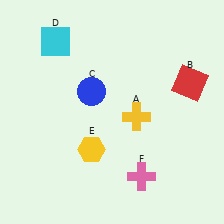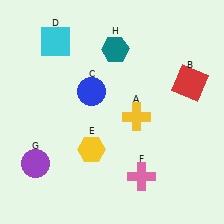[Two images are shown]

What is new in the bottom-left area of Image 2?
A purple circle (G) was added in the bottom-left area of Image 2.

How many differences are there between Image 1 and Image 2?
There are 2 differences between the two images.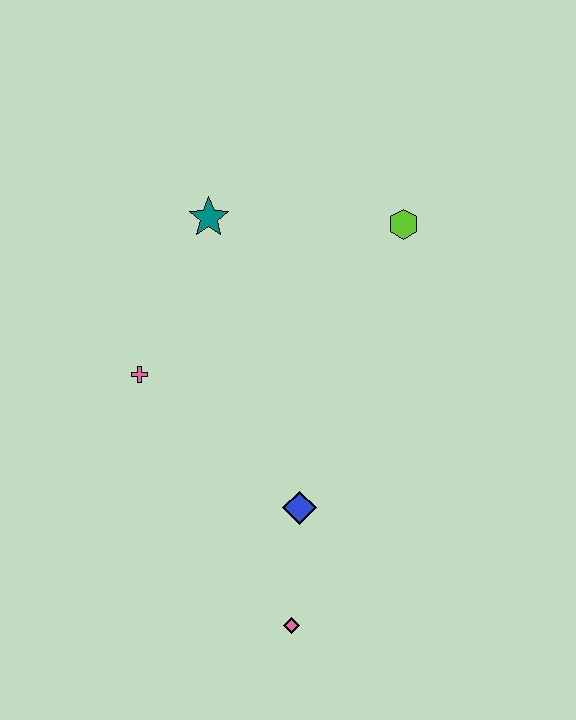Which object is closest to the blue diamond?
The pink diamond is closest to the blue diamond.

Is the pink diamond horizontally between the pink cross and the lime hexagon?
Yes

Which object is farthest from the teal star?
The pink diamond is farthest from the teal star.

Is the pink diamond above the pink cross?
No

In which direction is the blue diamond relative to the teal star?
The blue diamond is below the teal star.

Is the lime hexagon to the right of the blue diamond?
Yes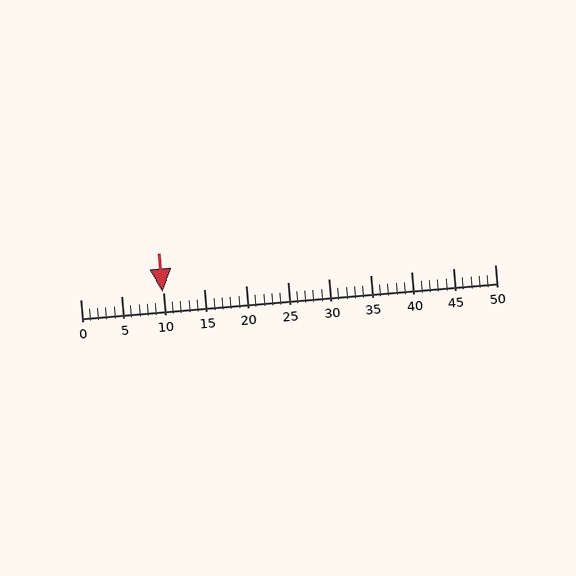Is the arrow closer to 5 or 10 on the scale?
The arrow is closer to 10.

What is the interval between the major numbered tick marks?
The major tick marks are spaced 5 units apart.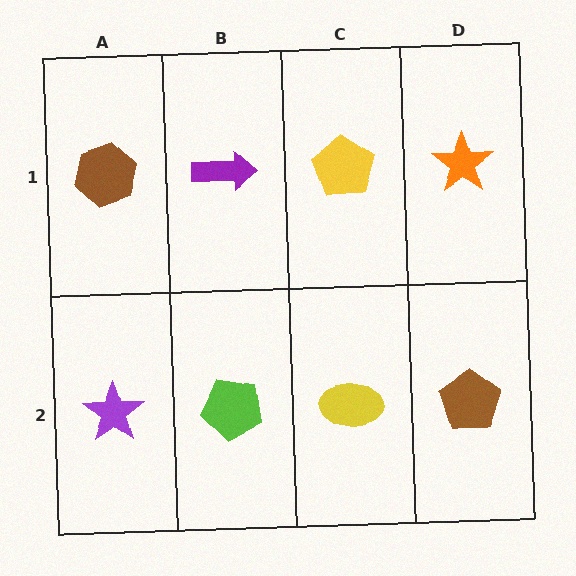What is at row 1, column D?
An orange star.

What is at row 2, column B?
A lime pentagon.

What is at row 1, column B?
A purple arrow.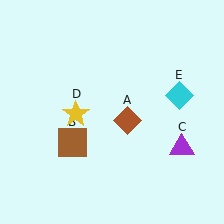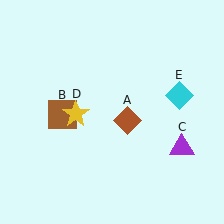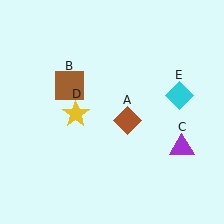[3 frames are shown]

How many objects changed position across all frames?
1 object changed position: brown square (object B).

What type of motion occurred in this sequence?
The brown square (object B) rotated clockwise around the center of the scene.